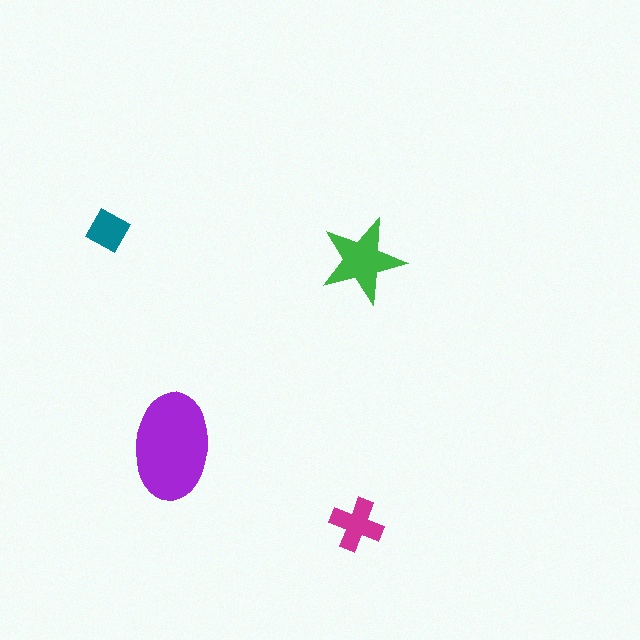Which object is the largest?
The purple ellipse.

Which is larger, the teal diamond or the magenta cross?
The magenta cross.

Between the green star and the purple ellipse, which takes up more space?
The purple ellipse.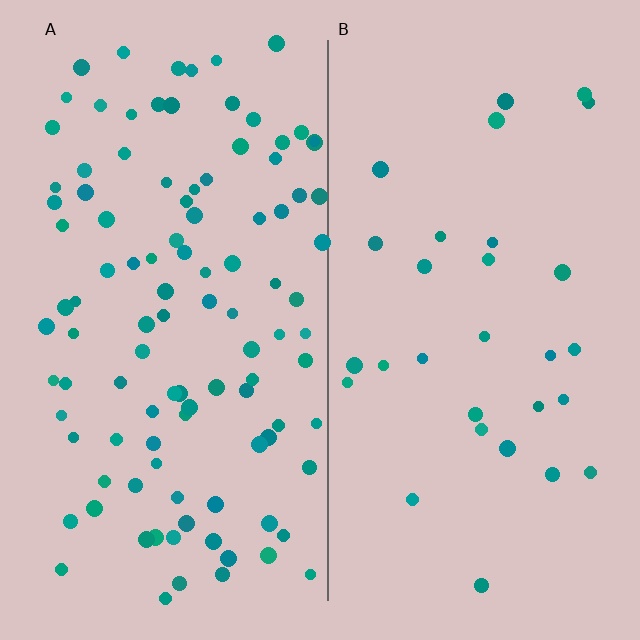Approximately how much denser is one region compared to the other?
Approximately 3.6× — region A over region B.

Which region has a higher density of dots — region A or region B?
A (the left).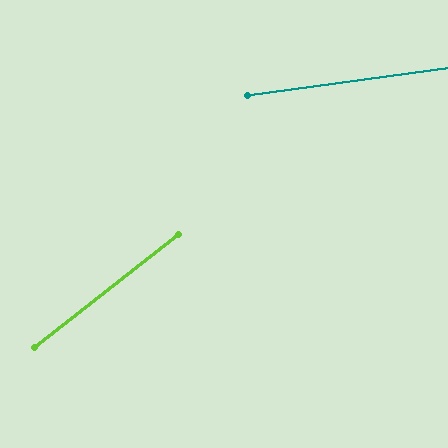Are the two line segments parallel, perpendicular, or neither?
Neither parallel nor perpendicular — they differ by about 31°.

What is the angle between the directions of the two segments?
Approximately 31 degrees.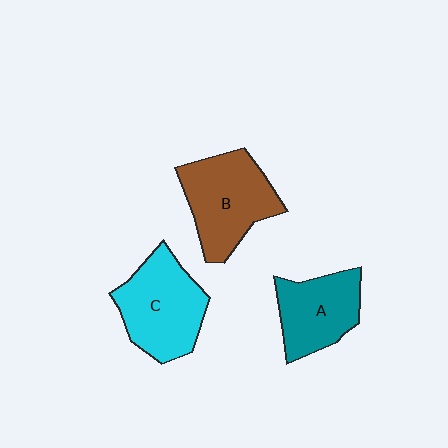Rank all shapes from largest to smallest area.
From largest to smallest: B (brown), C (cyan), A (teal).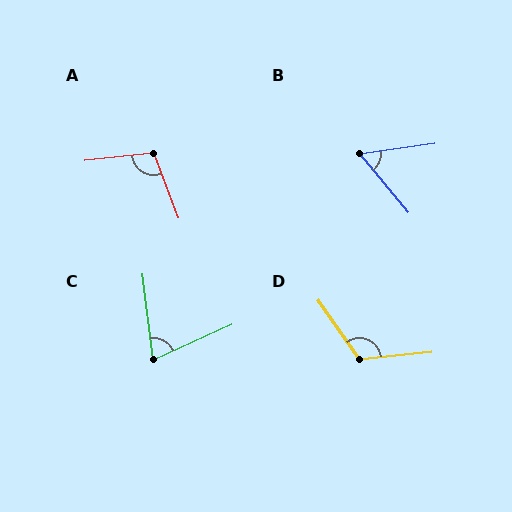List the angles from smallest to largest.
B (58°), C (73°), A (104°), D (119°).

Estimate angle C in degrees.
Approximately 73 degrees.